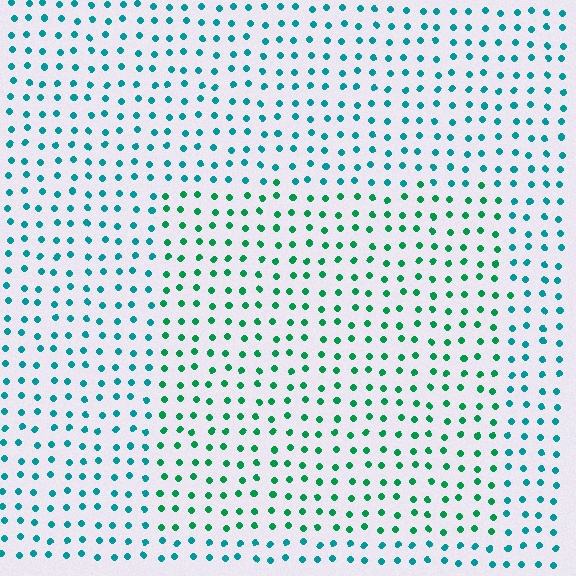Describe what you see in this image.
The image is filled with small teal elements in a uniform arrangement. A rectangle-shaped region is visible where the elements are tinted to a slightly different hue, forming a subtle color boundary.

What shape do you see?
I see a rectangle.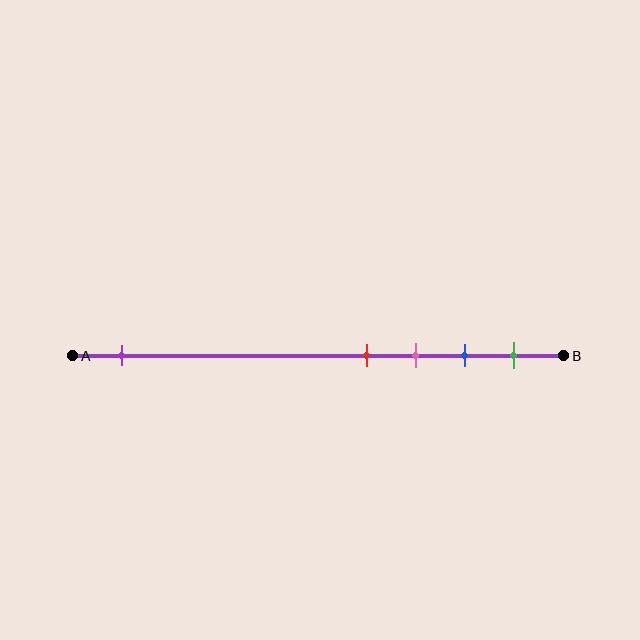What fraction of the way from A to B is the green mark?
The green mark is approximately 90% (0.9) of the way from A to B.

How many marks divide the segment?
There are 5 marks dividing the segment.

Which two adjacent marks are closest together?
The red and pink marks are the closest adjacent pair.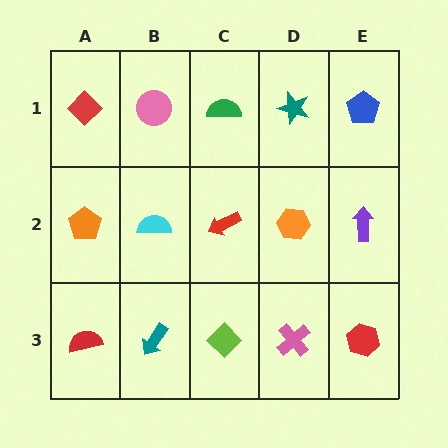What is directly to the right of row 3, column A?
A teal arrow.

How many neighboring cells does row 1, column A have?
2.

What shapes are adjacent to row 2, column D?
A teal star (row 1, column D), a pink cross (row 3, column D), a red arrow (row 2, column C), a purple arrow (row 2, column E).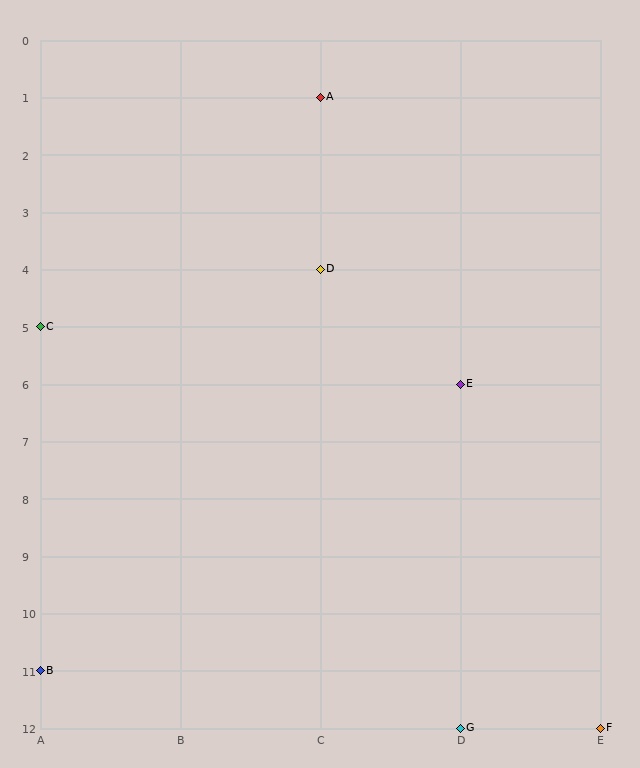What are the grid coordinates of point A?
Point A is at grid coordinates (C, 1).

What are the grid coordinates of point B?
Point B is at grid coordinates (A, 11).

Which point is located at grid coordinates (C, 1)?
Point A is at (C, 1).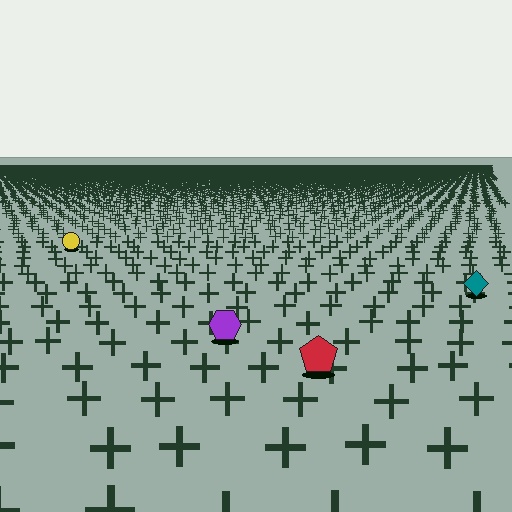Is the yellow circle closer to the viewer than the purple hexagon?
No. The purple hexagon is closer — you can tell from the texture gradient: the ground texture is coarser near it.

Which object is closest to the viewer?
The red pentagon is closest. The texture marks near it are larger and more spread out.